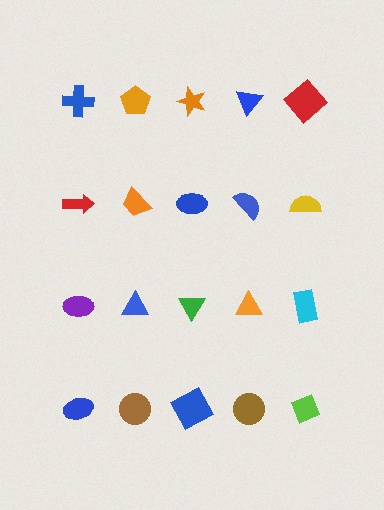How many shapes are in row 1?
5 shapes.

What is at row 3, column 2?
A blue triangle.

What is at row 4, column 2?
A brown circle.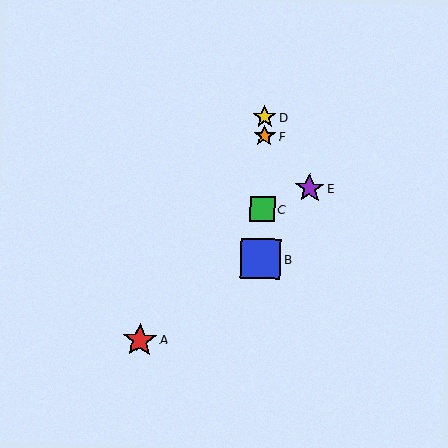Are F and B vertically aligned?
Yes, both are at x≈264.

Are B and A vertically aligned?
No, B is at x≈261 and A is at x≈140.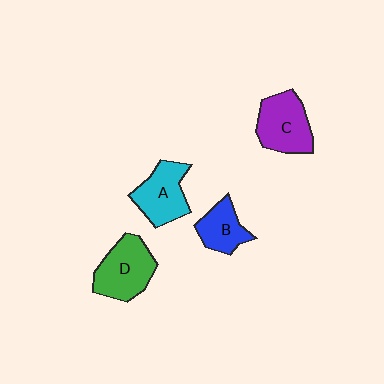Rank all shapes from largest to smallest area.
From largest to smallest: D (green), C (purple), A (cyan), B (blue).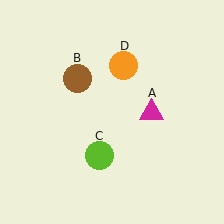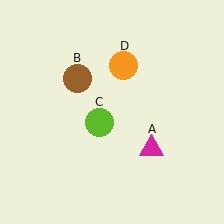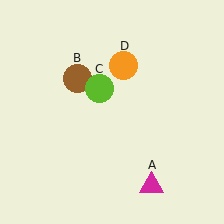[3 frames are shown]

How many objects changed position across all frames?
2 objects changed position: magenta triangle (object A), lime circle (object C).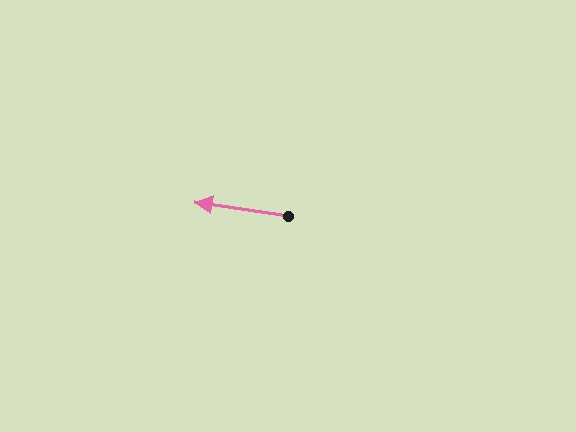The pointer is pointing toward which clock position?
Roughly 9 o'clock.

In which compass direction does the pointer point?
West.